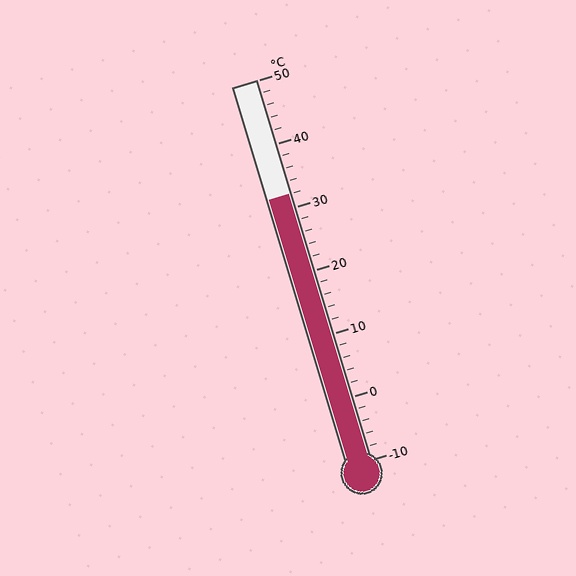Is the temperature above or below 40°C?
The temperature is below 40°C.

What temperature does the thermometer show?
The thermometer shows approximately 32°C.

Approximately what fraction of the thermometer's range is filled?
The thermometer is filled to approximately 70% of its range.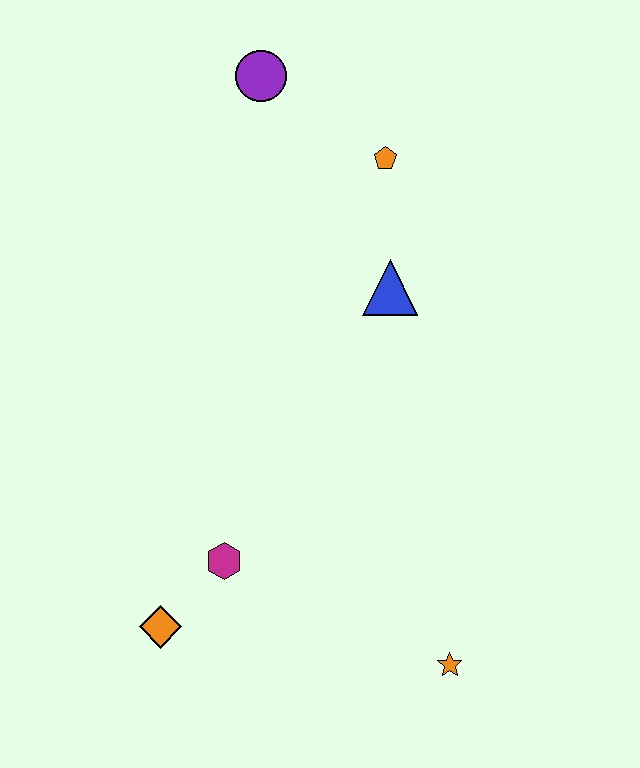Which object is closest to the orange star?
The magenta hexagon is closest to the orange star.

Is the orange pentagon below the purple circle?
Yes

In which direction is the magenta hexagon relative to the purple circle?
The magenta hexagon is below the purple circle.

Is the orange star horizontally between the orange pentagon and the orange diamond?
No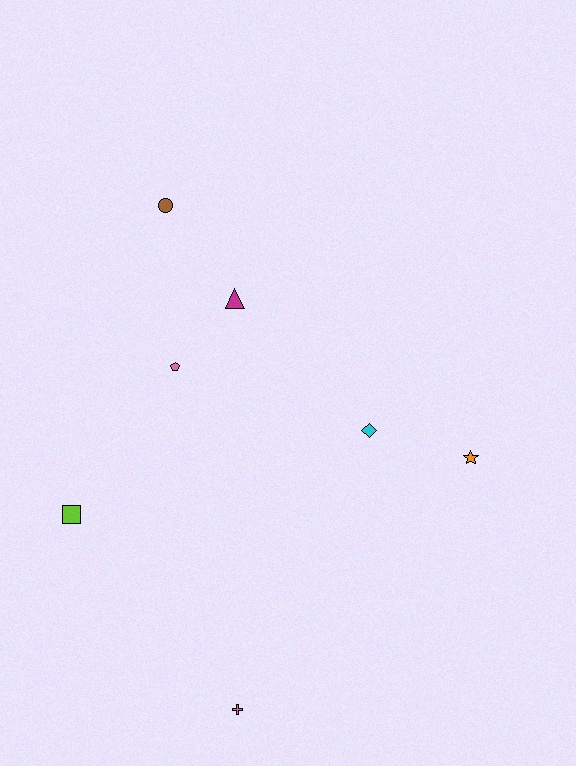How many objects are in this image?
There are 7 objects.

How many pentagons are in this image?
There is 1 pentagon.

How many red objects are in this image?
There are no red objects.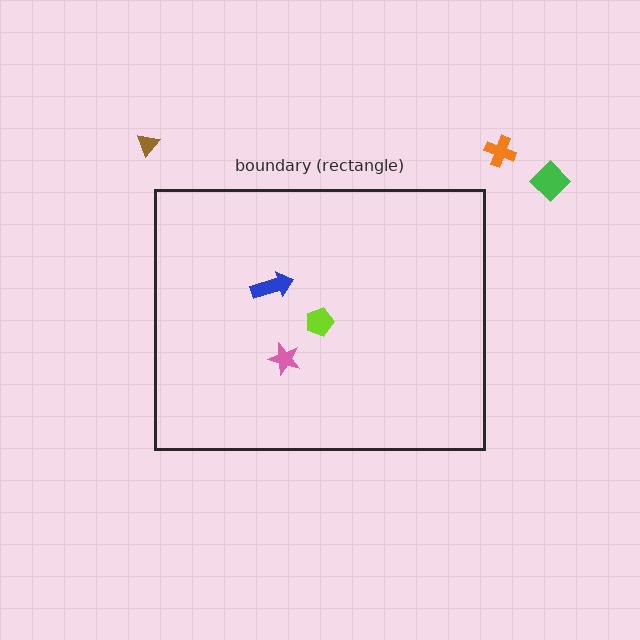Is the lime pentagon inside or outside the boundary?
Inside.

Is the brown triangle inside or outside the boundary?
Outside.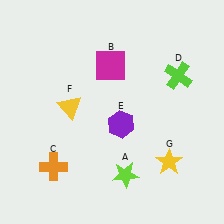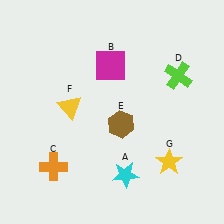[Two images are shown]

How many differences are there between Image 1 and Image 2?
There are 2 differences between the two images.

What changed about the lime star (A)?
In Image 1, A is lime. In Image 2, it changed to cyan.